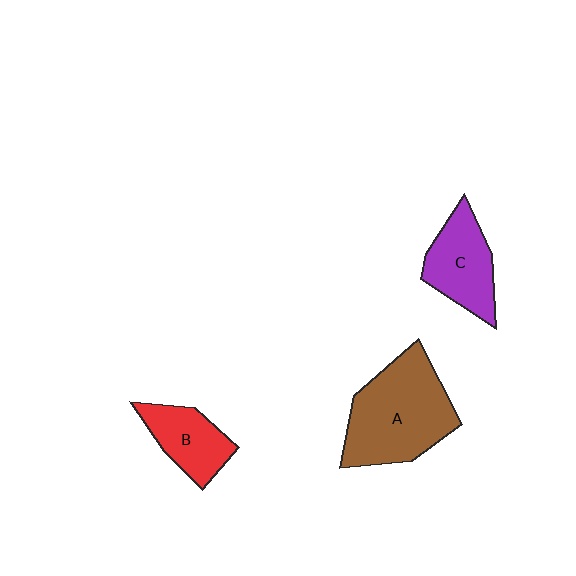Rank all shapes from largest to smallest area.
From largest to smallest: A (brown), C (purple), B (red).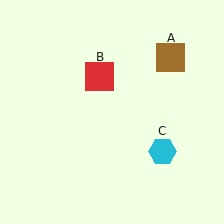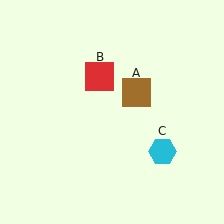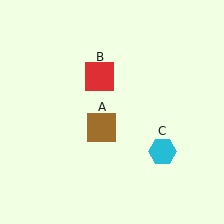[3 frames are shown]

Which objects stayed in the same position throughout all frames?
Red square (object B) and cyan hexagon (object C) remained stationary.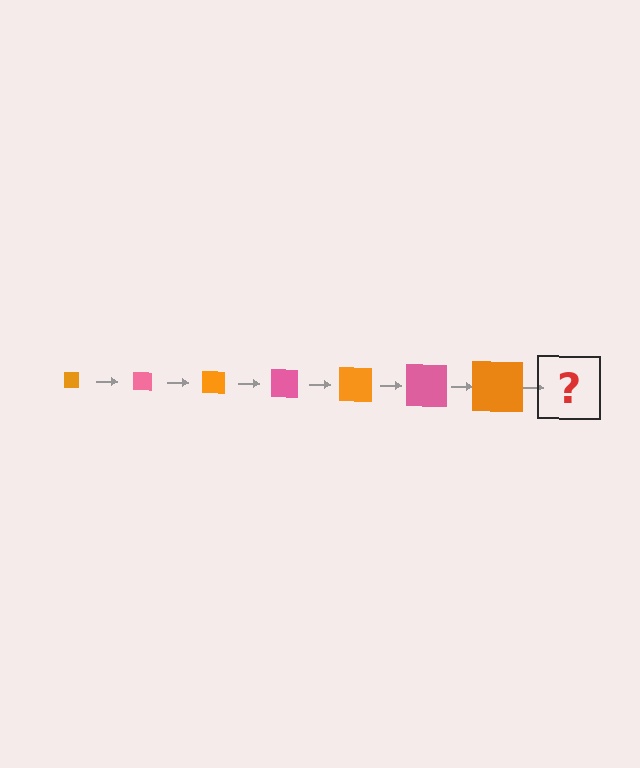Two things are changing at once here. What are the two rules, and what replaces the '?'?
The two rules are that the square grows larger each step and the color cycles through orange and pink. The '?' should be a pink square, larger than the previous one.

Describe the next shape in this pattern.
It should be a pink square, larger than the previous one.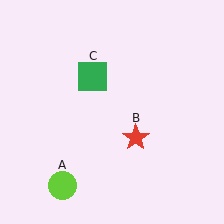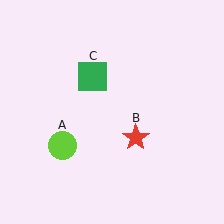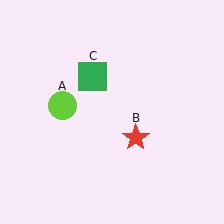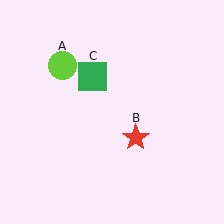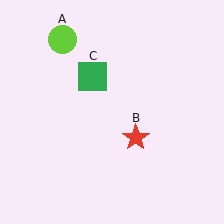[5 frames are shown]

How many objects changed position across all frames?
1 object changed position: lime circle (object A).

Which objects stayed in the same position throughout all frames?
Red star (object B) and green square (object C) remained stationary.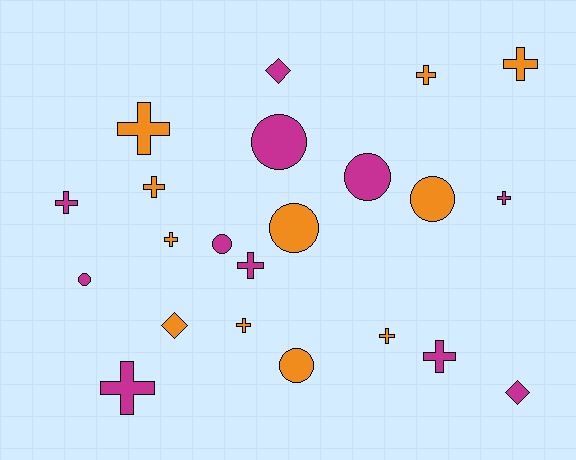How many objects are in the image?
There are 22 objects.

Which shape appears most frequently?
Cross, with 12 objects.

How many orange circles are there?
There are 3 orange circles.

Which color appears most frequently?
Orange, with 11 objects.